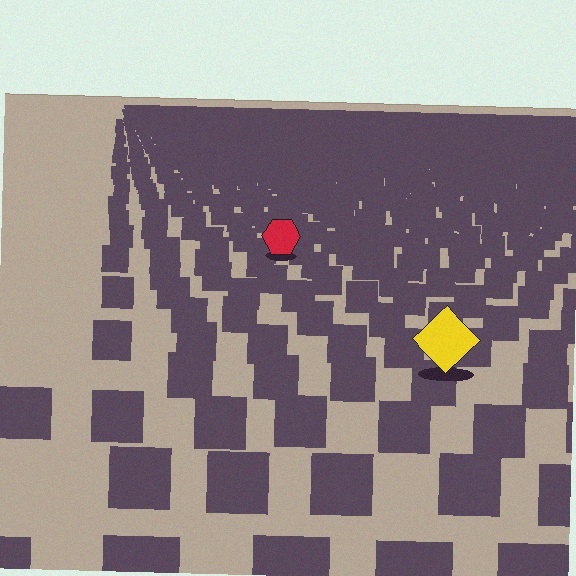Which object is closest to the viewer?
The yellow diamond is closest. The texture marks near it are larger and more spread out.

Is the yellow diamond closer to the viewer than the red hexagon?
Yes. The yellow diamond is closer — you can tell from the texture gradient: the ground texture is coarser near it.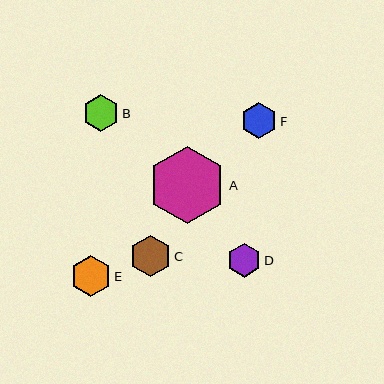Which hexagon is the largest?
Hexagon A is the largest with a size of approximately 77 pixels.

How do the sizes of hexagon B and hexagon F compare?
Hexagon B and hexagon F are approximately the same size.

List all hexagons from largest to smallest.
From largest to smallest: A, C, E, B, F, D.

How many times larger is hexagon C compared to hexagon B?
Hexagon C is approximately 1.1 times the size of hexagon B.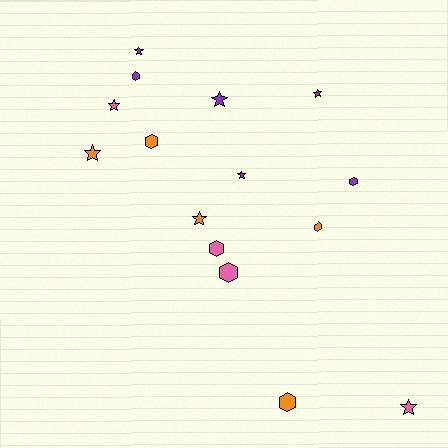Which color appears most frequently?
Purple, with 6 objects.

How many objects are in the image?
There are 15 objects.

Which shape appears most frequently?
Star, with 8 objects.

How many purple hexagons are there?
There are 2 purple hexagons.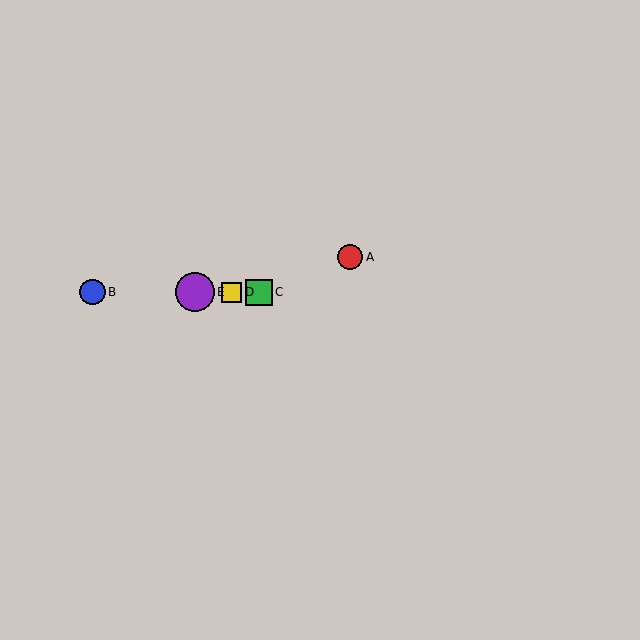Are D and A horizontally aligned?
No, D is at y≈292 and A is at y≈257.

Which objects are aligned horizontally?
Objects B, C, D, E are aligned horizontally.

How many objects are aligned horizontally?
4 objects (B, C, D, E) are aligned horizontally.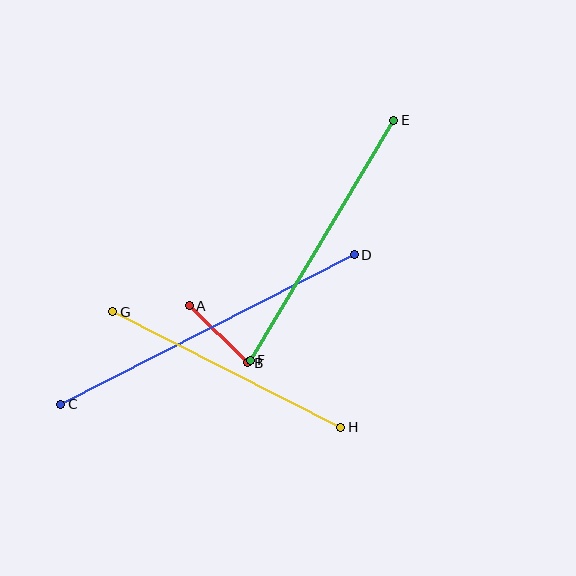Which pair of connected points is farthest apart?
Points C and D are farthest apart.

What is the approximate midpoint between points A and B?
The midpoint is at approximately (218, 334) pixels.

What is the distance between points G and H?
The distance is approximately 256 pixels.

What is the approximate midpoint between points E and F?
The midpoint is at approximately (322, 240) pixels.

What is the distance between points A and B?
The distance is approximately 81 pixels.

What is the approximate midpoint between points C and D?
The midpoint is at approximately (208, 329) pixels.